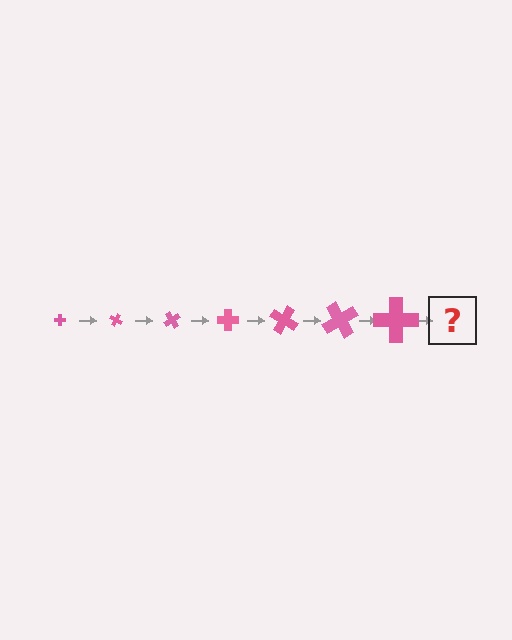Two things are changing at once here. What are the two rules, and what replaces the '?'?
The two rules are that the cross grows larger each step and it rotates 30 degrees each step. The '?' should be a cross, larger than the previous one and rotated 210 degrees from the start.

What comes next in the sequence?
The next element should be a cross, larger than the previous one and rotated 210 degrees from the start.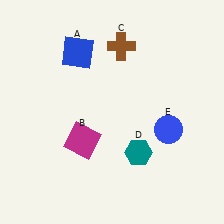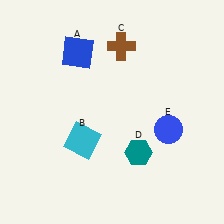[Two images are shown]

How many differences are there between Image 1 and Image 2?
There is 1 difference between the two images.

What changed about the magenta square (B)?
In Image 1, B is magenta. In Image 2, it changed to cyan.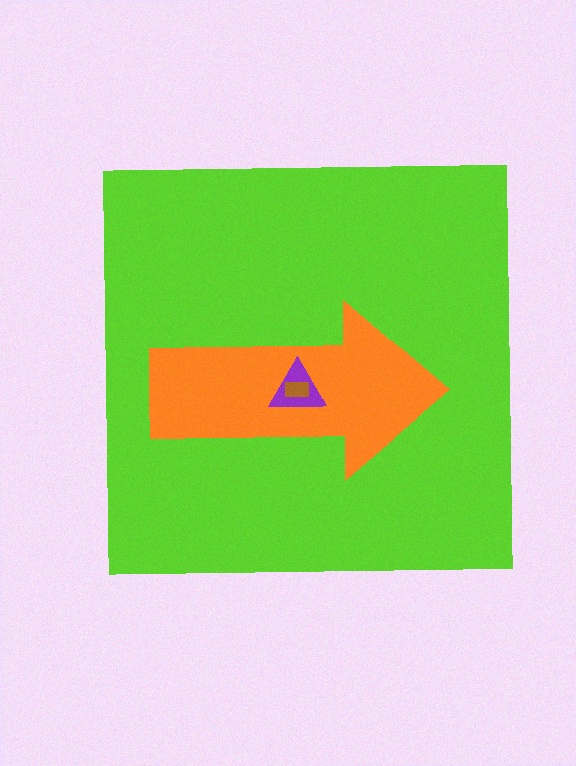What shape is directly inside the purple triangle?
The brown rectangle.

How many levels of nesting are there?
4.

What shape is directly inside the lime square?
The orange arrow.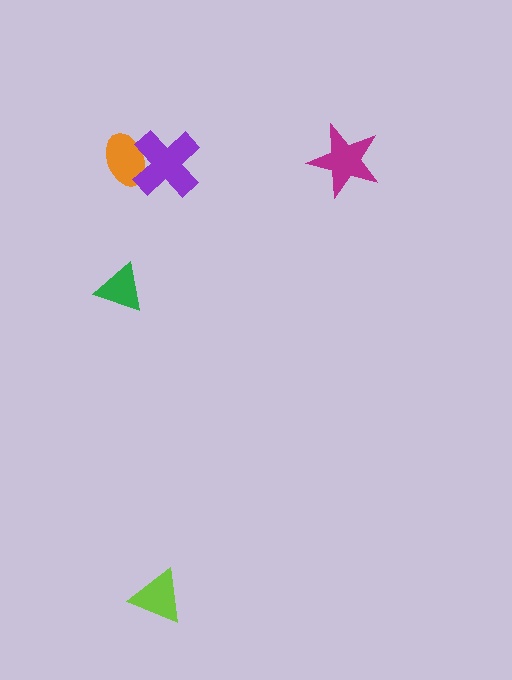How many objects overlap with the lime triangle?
0 objects overlap with the lime triangle.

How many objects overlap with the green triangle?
0 objects overlap with the green triangle.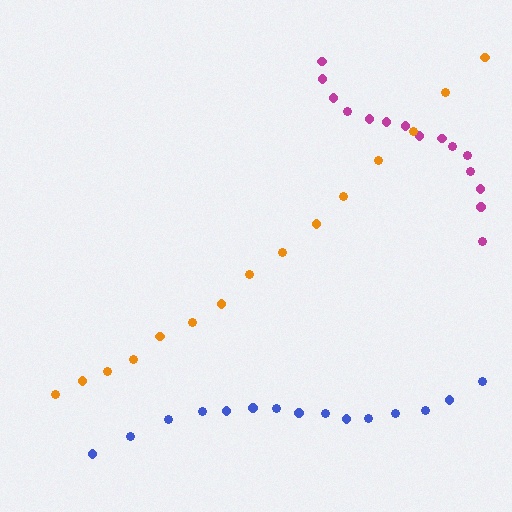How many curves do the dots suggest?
There are 3 distinct paths.